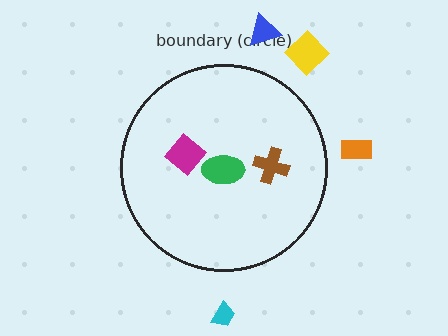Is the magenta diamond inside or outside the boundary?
Inside.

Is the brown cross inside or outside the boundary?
Inside.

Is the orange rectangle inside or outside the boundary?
Outside.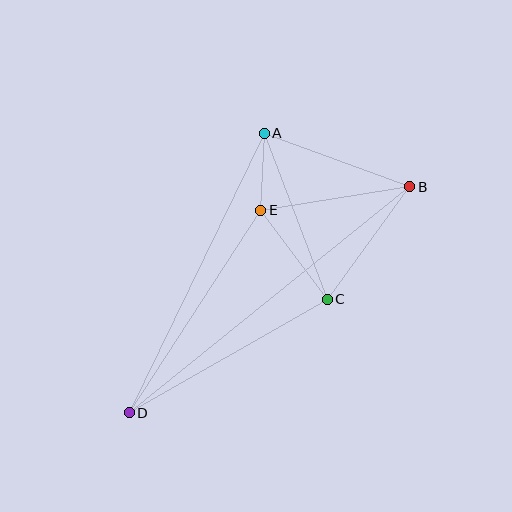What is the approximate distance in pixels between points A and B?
The distance between A and B is approximately 155 pixels.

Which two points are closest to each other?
Points A and E are closest to each other.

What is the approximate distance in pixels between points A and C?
The distance between A and C is approximately 177 pixels.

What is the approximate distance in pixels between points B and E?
The distance between B and E is approximately 151 pixels.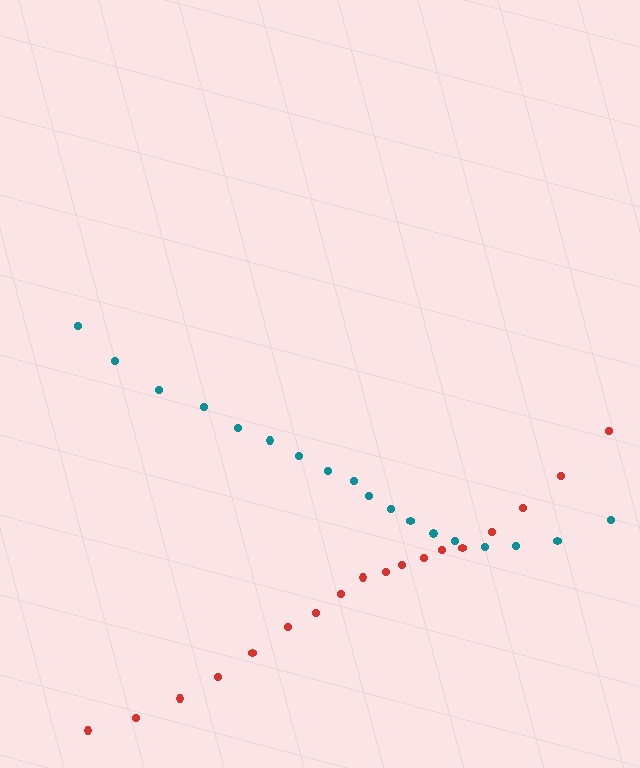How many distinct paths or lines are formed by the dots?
There are 2 distinct paths.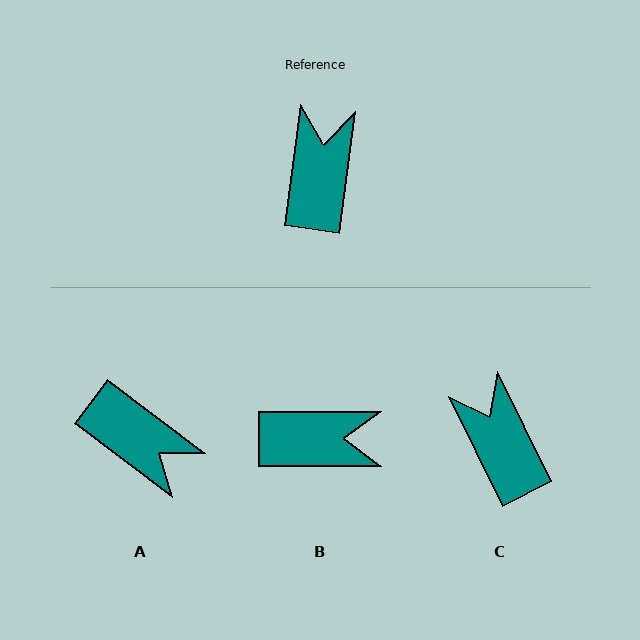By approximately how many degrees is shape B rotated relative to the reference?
Approximately 82 degrees clockwise.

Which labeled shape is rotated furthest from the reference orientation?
A, about 119 degrees away.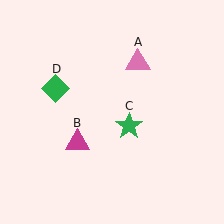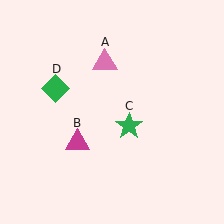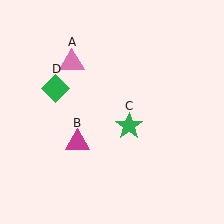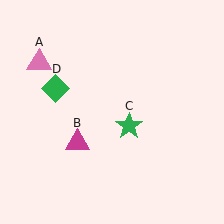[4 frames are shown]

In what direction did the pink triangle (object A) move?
The pink triangle (object A) moved left.